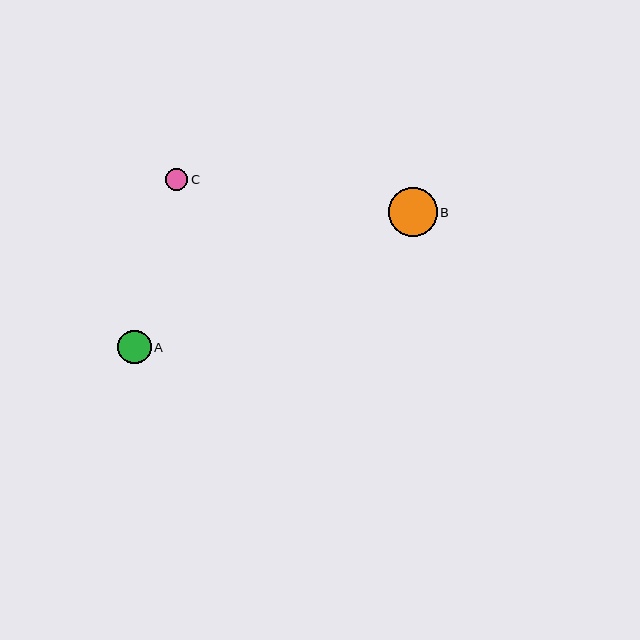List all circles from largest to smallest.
From largest to smallest: B, A, C.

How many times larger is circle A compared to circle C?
Circle A is approximately 1.5 times the size of circle C.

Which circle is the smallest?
Circle C is the smallest with a size of approximately 22 pixels.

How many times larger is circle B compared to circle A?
Circle B is approximately 1.5 times the size of circle A.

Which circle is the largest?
Circle B is the largest with a size of approximately 49 pixels.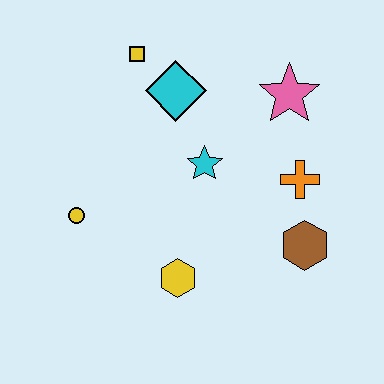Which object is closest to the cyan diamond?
The yellow square is closest to the cyan diamond.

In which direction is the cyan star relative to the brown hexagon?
The cyan star is to the left of the brown hexagon.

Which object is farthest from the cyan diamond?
The brown hexagon is farthest from the cyan diamond.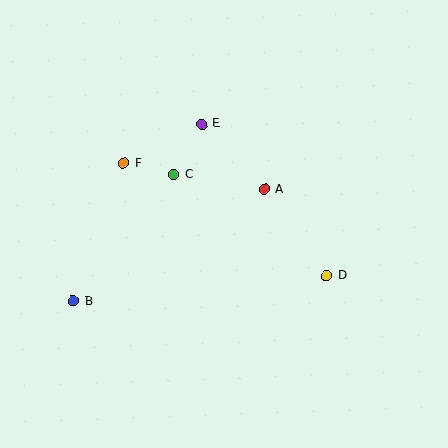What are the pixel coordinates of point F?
Point F is at (124, 163).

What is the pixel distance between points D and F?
The distance between D and F is 232 pixels.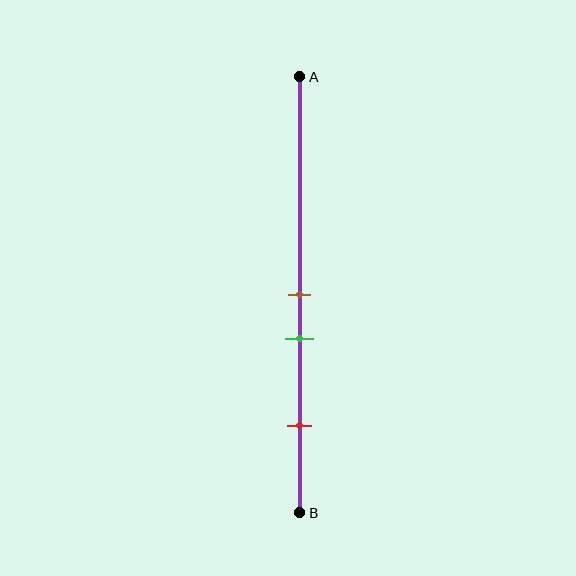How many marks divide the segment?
There are 3 marks dividing the segment.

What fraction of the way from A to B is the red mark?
The red mark is approximately 80% (0.8) of the way from A to B.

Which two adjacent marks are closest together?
The brown and green marks are the closest adjacent pair.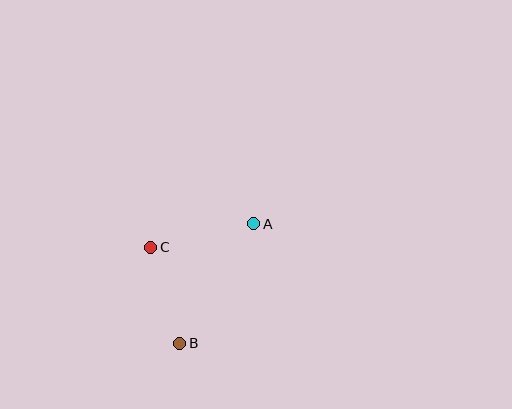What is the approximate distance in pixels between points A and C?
The distance between A and C is approximately 106 pixels.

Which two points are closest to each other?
Points B and C are closest to each other.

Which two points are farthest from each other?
Points A and B are farthest from each other.